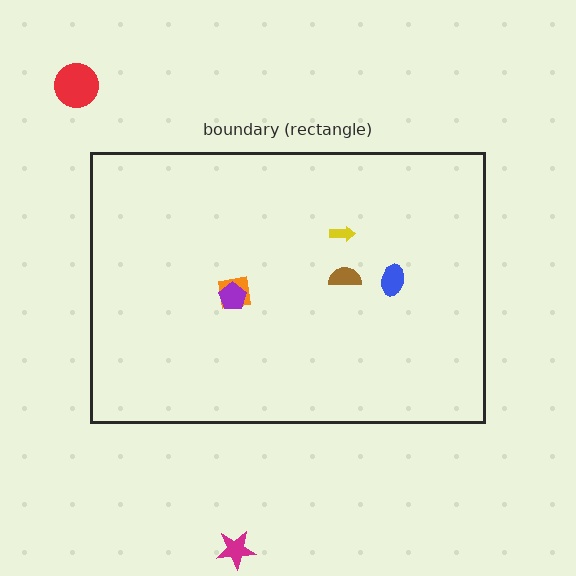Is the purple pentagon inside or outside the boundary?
Inside.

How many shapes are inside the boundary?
5 inside, 2 outside.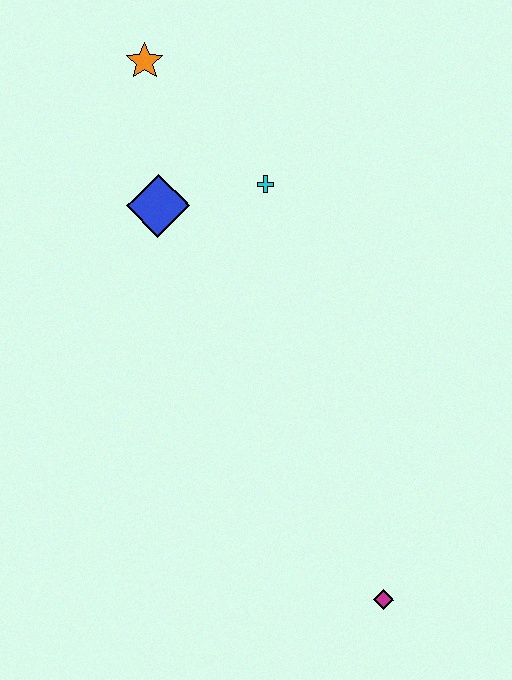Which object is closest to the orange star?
The blue diamond is closest to the orange star.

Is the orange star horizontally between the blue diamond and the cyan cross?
No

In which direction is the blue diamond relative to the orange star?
The blue diamond is below the orange star.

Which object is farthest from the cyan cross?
The magenta diamond is farthest from the cyan cross.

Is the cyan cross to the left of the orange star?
No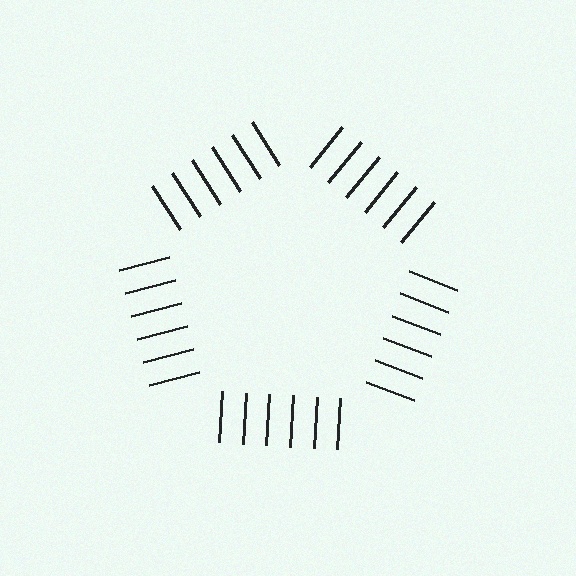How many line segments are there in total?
30 — 6 along each of the 5 edges.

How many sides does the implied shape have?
5 sides — the line-ends trace a pentagon.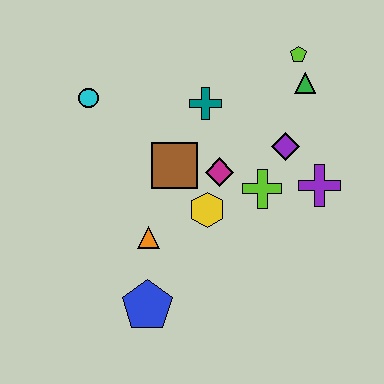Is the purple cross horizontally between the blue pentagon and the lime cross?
No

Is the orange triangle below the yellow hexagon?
Yes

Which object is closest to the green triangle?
The lime pentagon is closest to the green triangle.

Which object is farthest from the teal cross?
The blue pentagon is farthest from the teal cross.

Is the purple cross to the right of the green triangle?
Yes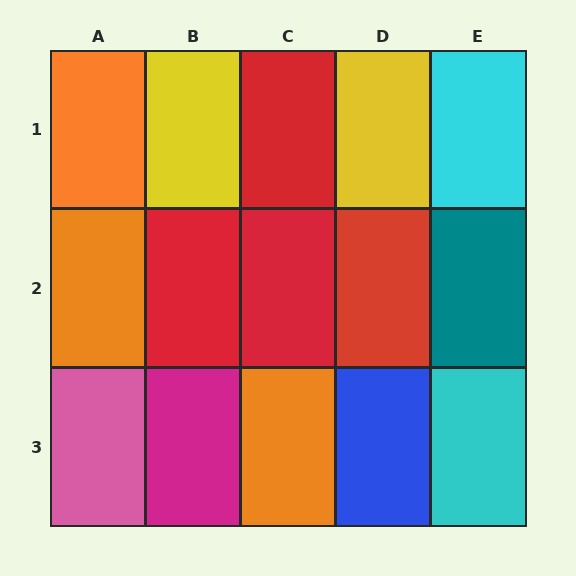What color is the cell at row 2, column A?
Orange.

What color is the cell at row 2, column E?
Teal.